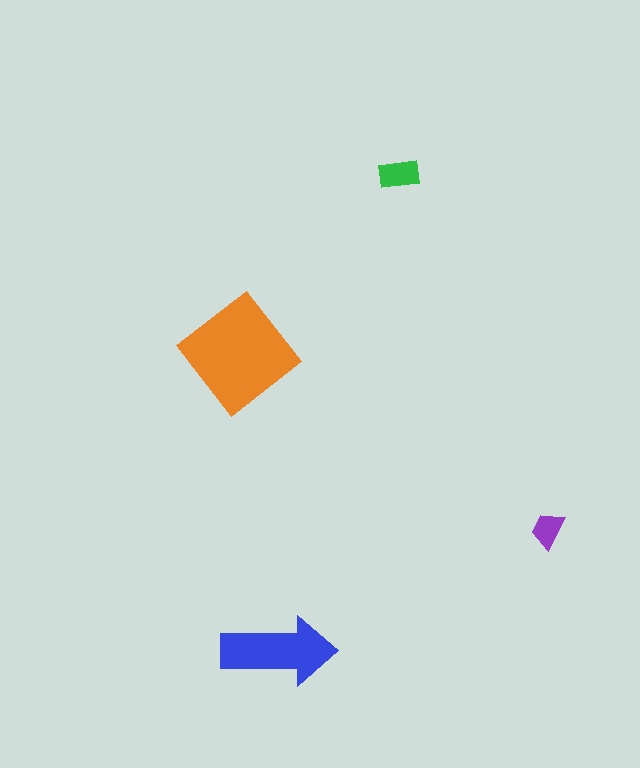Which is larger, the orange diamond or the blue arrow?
The orange diamond.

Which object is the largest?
The orange diamond.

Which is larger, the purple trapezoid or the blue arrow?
The blue arrow.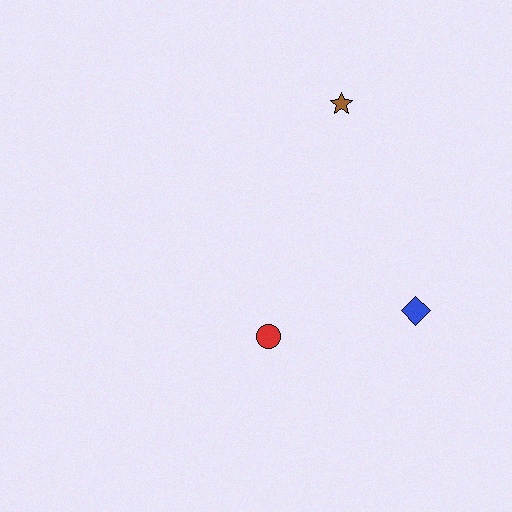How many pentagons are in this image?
There are no pentagons.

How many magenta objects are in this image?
There are no magenta objects.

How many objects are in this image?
There are 3 objects.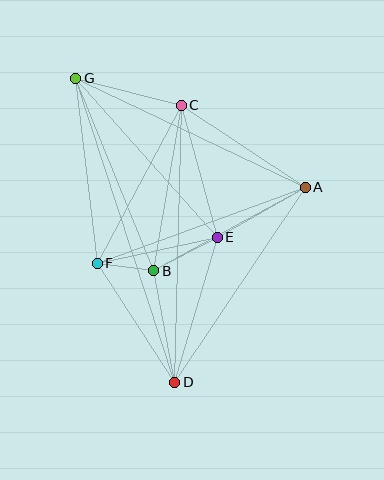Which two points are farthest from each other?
Points D and G are farthest from each other.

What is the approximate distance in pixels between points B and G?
The distance between B and G is approximately 208 pixels.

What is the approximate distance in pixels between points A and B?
The distance between A and B is approximately 173 pixels.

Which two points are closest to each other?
Points B and F are closest to each other.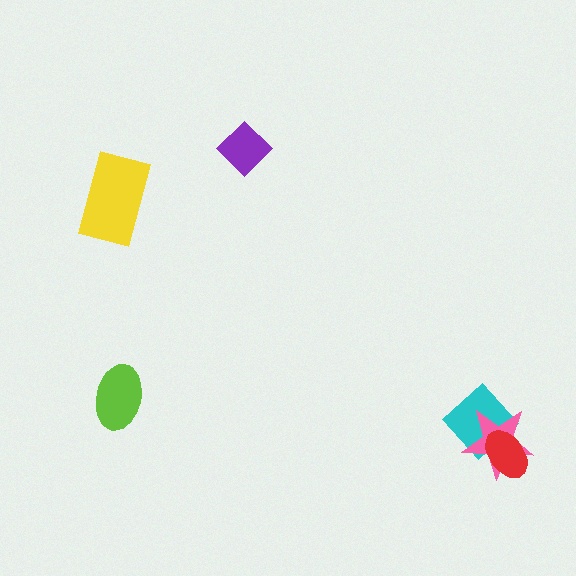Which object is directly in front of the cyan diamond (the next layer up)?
The pink star is directly in front of the cyan diamond.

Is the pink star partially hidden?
Yes, it is partially covered by another shape.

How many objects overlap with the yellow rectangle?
0 objects overlap with the yellow rectangle.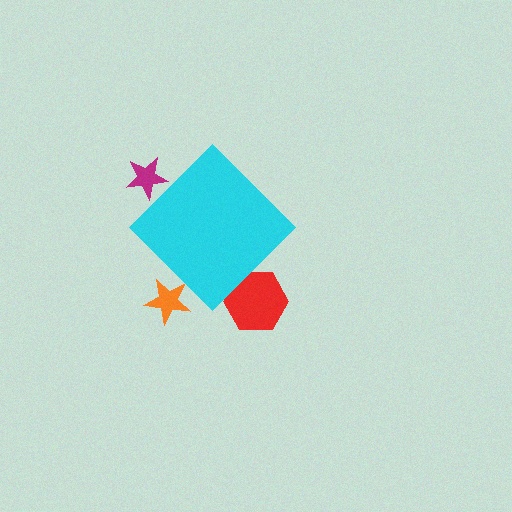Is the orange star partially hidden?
Yes, the orange star is partially hidden behind the cyan diamond.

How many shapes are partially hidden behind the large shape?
3 shapes are partially hidden.